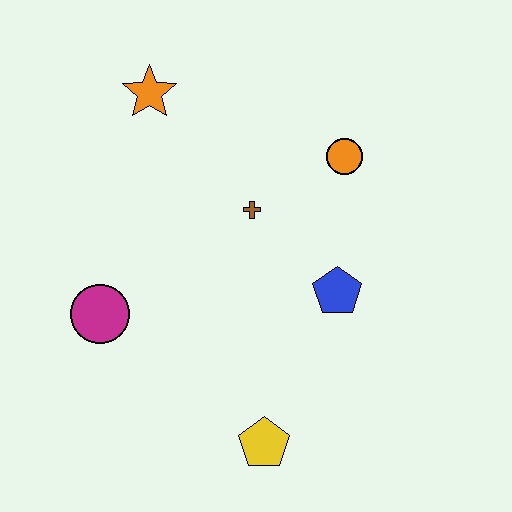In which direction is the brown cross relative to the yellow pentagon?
The brown cross is above the yellow pentagon.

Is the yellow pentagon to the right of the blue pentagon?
No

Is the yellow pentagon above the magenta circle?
No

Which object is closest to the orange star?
The brown cross is closest to the orange star.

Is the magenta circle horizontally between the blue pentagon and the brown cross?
No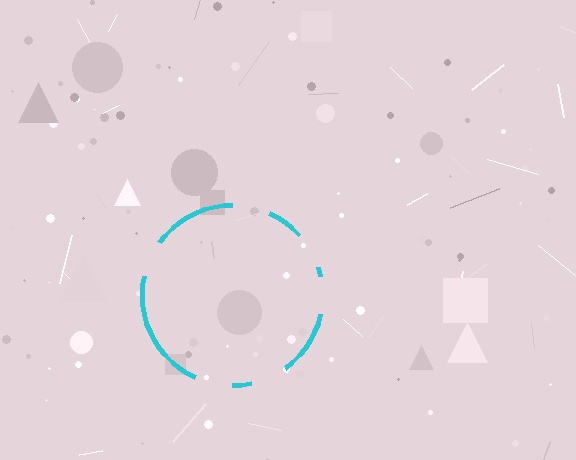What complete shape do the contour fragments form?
The contour fragments form a circle.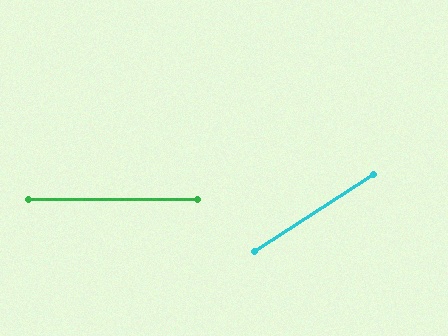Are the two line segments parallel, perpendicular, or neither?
Neither parallel nor perpendicular — they differ by about 33°.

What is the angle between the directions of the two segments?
Approximately 33 degrees.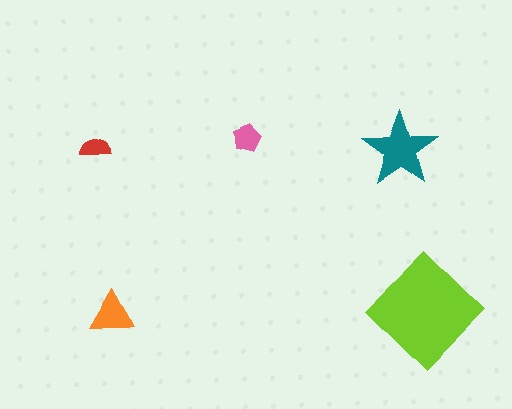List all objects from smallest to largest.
The red semicircle, the pink pentagon, the orange triangle, the teal star, the lime diamond.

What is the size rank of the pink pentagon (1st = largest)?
4th.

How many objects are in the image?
There are 5 objects in the image.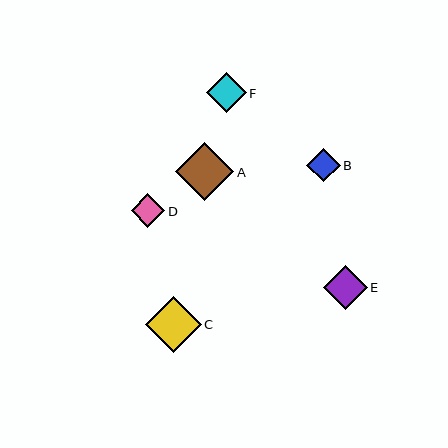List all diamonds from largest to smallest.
From largest to smallest: A, C, E, F, D, B.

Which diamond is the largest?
Diamond A is the largest with a size of approximately 58 pixels.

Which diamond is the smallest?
Diamond B is the smallest with a size of approximately 33 pixels.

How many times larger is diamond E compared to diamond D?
Diamond E is approximately 1.3 times the size of diamond D.